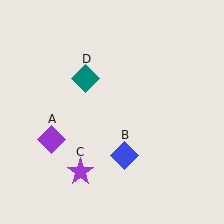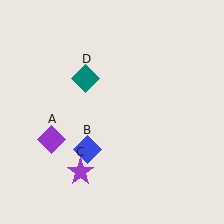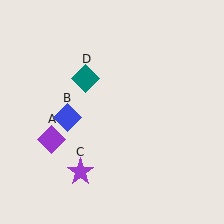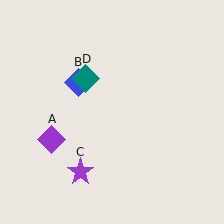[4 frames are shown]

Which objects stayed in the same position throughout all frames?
Purple diamond (object A) and purple star (object C) and teal diamond (object D) remained stationary.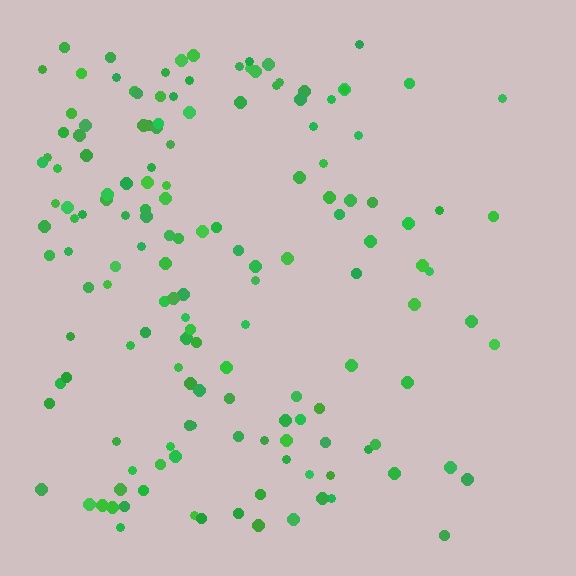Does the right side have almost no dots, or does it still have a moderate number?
Still a moderate number, just noticeably fewer than the left.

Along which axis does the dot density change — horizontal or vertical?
Horizontal.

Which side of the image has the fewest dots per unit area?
The right.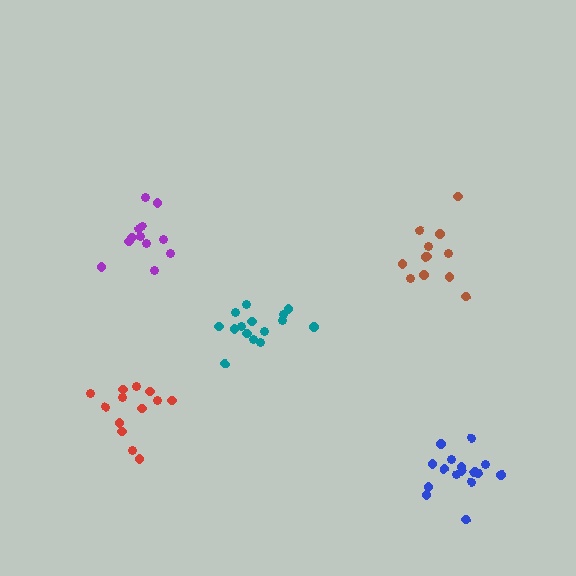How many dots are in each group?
Group 1: 13 dots, Group 2: 15 dots, Group 3: 12 dots, Group 4: 16 dots, Group 5: 12 dots (68 total).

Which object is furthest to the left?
The purple cluster is leftmost.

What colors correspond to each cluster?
The clusters are colored: red, teal, brown, blue, purple.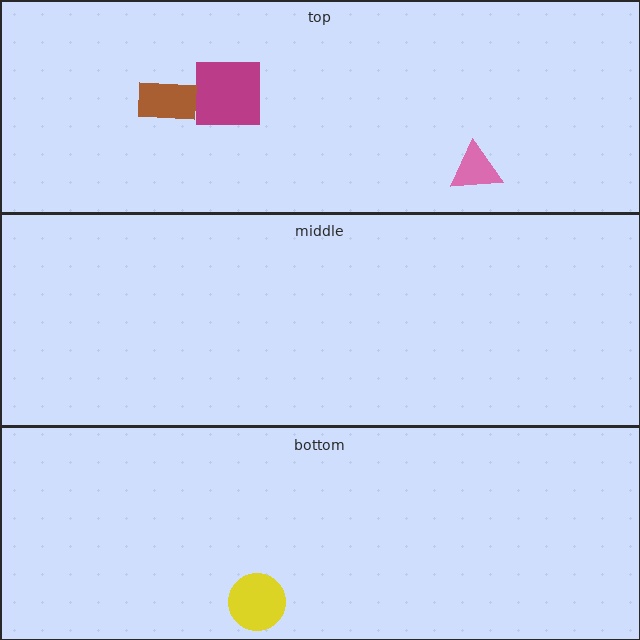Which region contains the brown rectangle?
The top region.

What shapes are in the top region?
The magenta square, the pink triangle, the brown rectangle.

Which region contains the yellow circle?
The bottom region.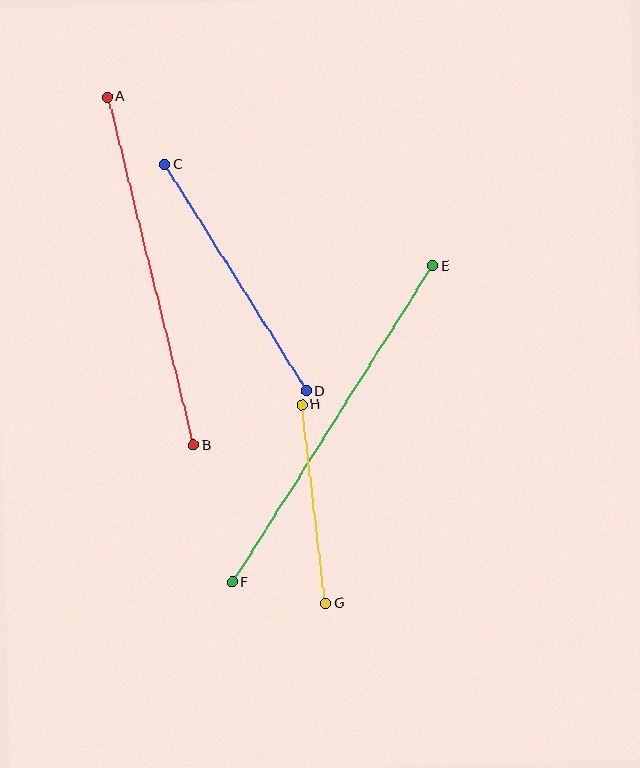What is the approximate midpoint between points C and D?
The midpoint is at approximately (236, 278) pixels.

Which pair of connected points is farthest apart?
Points E and F are farthest apart.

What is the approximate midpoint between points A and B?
The midpoint is at approximately (150, 271) pixels.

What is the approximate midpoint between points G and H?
The midpoint is at approximately (314, 504) pixels.